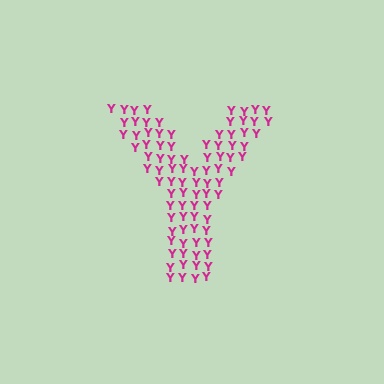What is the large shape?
The large shape is the letter Y.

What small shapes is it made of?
It is made of small letter Y's.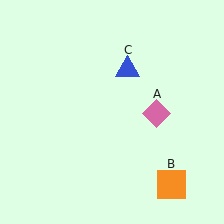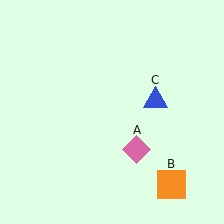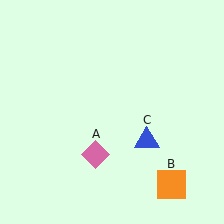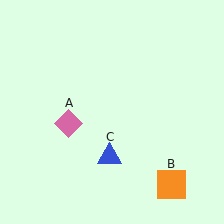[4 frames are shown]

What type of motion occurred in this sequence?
The pink diamond (object A), blue triangle (object C) rotated clockwise around the center of the scene.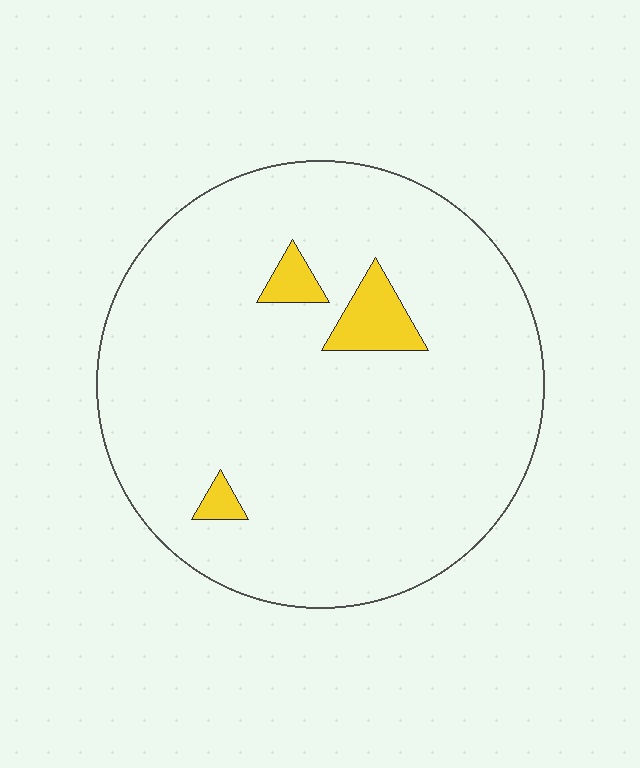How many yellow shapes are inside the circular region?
3.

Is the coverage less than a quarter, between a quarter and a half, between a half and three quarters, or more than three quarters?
Less than a quarter.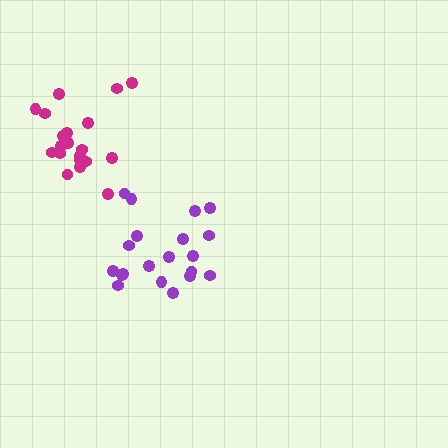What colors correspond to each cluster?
The clusters are colored: magenta, purple.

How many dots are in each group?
Group 1: 21 dots, Group 2: 20 dots (41 total).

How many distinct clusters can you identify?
There are 2 distinct clusters.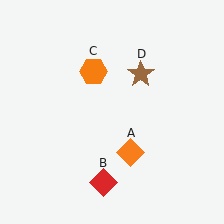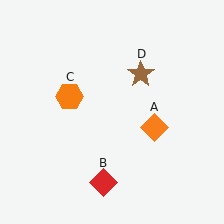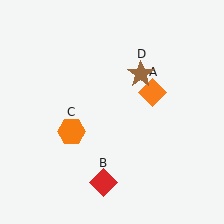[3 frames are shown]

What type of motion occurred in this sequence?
The orange diamond (object A), orange hexagon (object C) rotated counterclockwise around the center of the scene.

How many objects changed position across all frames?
2 objects changed position: orange diamond (object A), orange hexagon (object C).